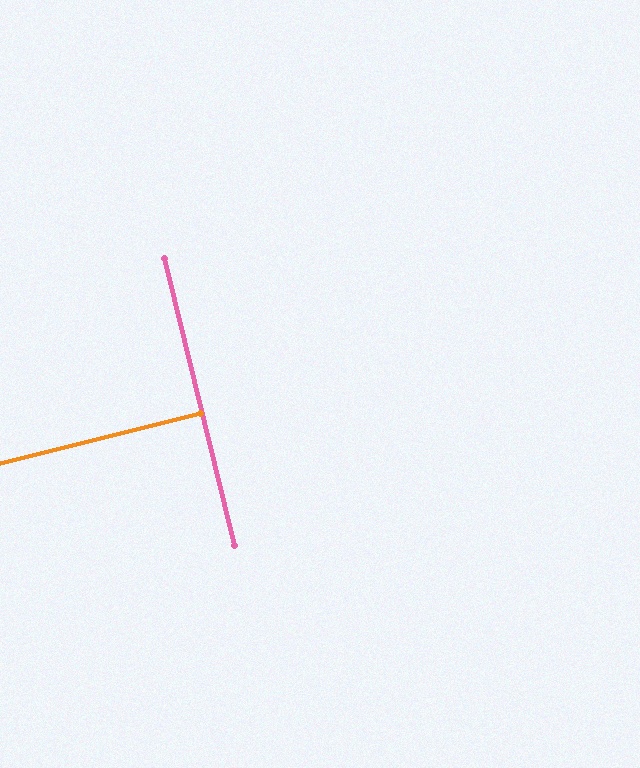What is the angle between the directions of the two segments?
Approximately 90 degrees.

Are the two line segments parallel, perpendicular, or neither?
Perpendicular — they meet at approximately 90°.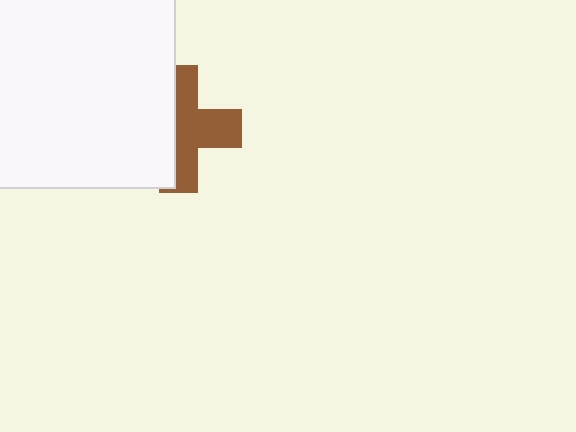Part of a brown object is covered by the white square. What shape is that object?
It is a cross.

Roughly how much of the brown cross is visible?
About half of it is visible (roughly 55%).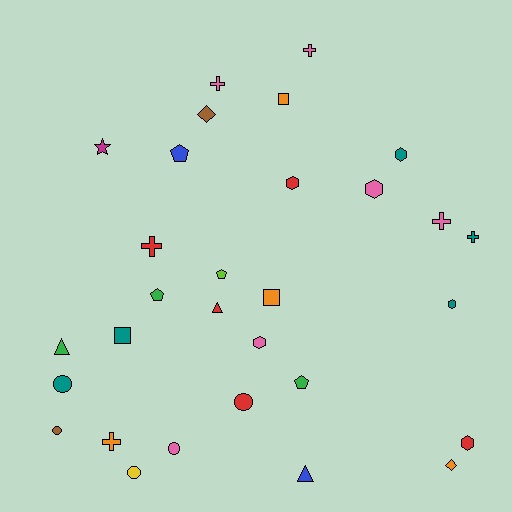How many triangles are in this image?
There are 3 triangles.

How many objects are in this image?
There are 30 objects.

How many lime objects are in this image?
There is 1 lime object.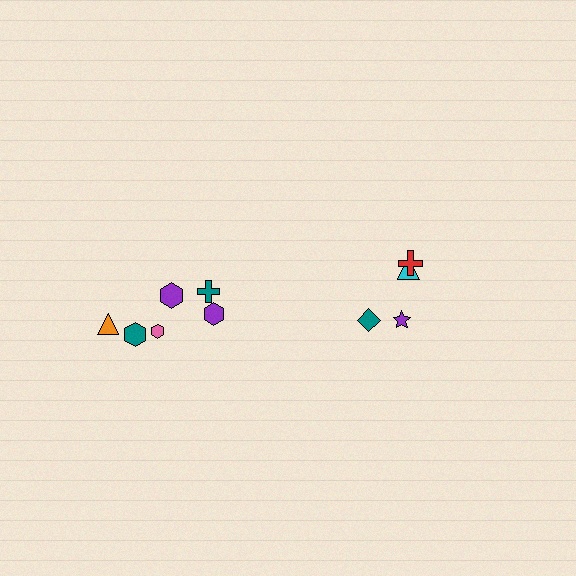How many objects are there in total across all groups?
There are 10 objects.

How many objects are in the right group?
There are 4 objects.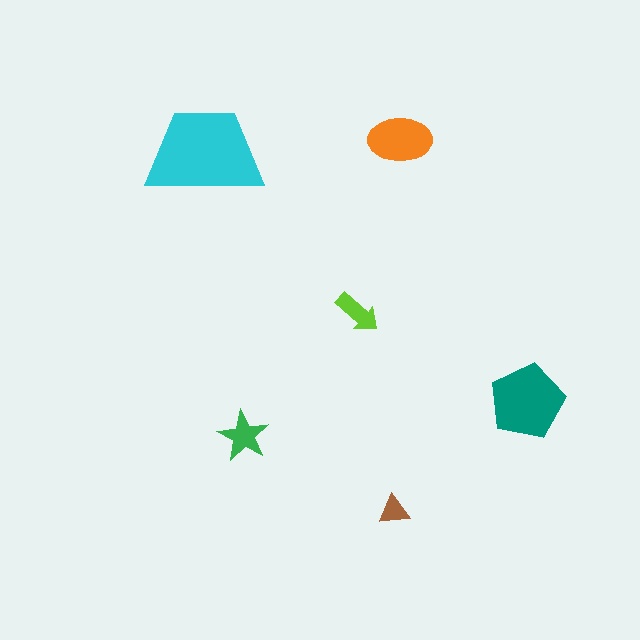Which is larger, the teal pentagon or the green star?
The teal pentagon.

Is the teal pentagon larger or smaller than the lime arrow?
Larger.